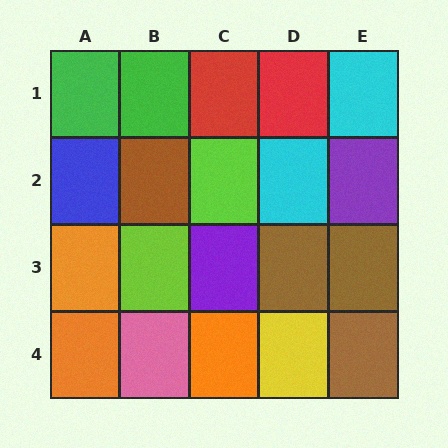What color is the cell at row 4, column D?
Yellow.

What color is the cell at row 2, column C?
Lime.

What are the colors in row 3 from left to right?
Orange, lime, purple, brown, brown.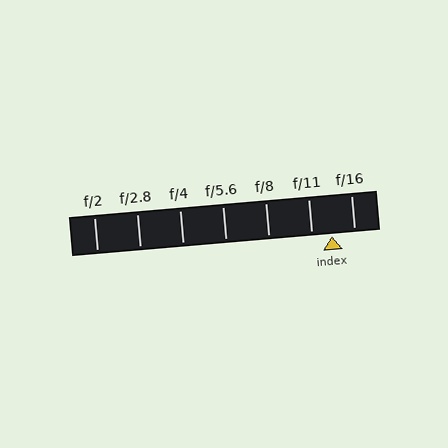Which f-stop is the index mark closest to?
The index mark is closest to f/11.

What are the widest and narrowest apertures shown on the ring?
The widest aperture shown is f/2 and the narrowest is f/16.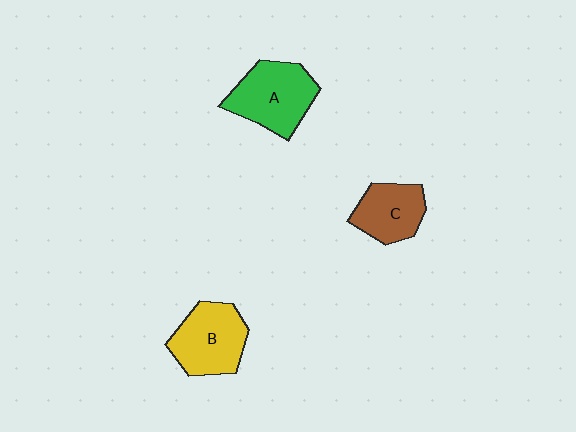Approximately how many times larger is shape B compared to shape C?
Approximately 1.3 times.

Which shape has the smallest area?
Shape C (brown).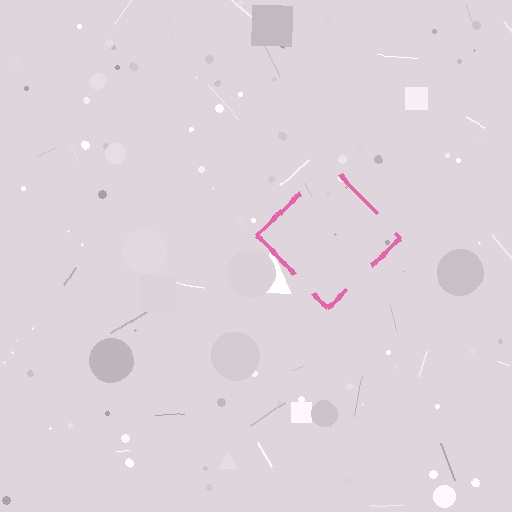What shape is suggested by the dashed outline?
The dashed outline suggests a diamond.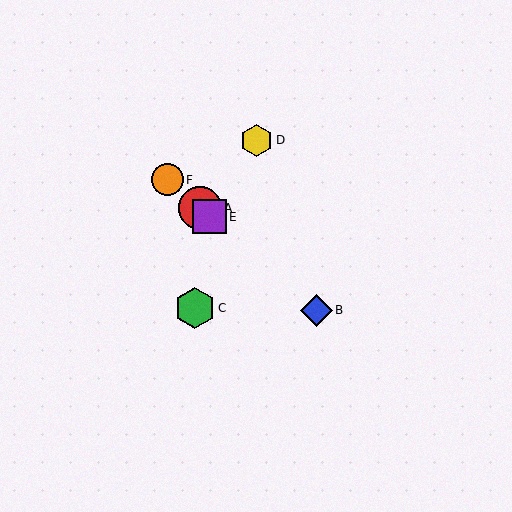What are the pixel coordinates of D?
Object D is at (257, 140).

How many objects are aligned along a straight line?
4 objects (A, B, E, F) are aligned along a straight line.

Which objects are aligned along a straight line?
Objects A, B, E, F are aligned along a straight line.